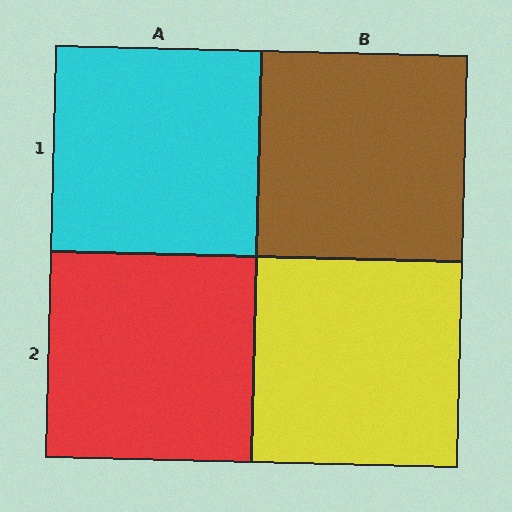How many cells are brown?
1 cell is brown.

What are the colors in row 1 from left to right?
Cyan, brown.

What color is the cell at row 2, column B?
Yellow.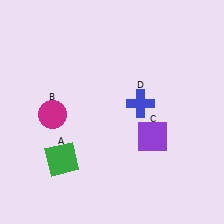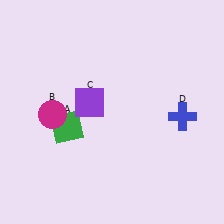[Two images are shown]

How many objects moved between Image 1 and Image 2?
3 objects moved between the two images.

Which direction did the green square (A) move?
The green square (A) moved up.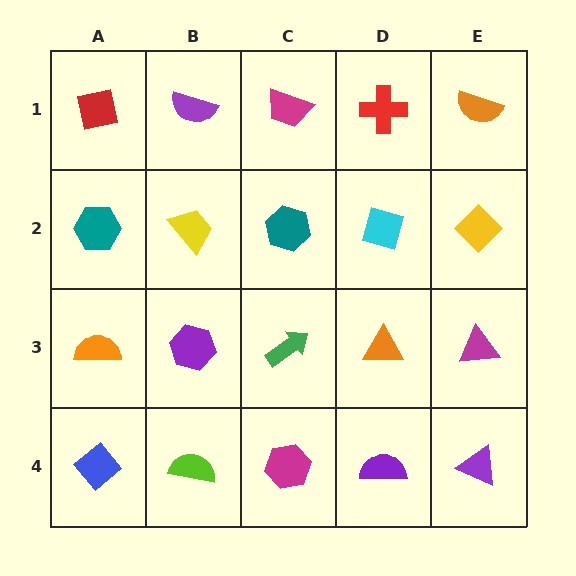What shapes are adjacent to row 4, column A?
An orange semicircle (row 3, column A), a lime semicircle (row 4, column B).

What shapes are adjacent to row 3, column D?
A cyan diamond (row 2, column D), a purple semicircle (row 4, column D), a green arrow (row 3, column C), a magenta triangle (row 3, column E).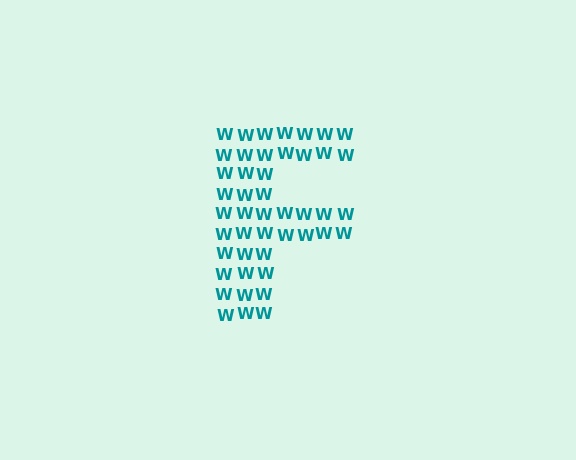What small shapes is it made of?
It is made of small letter W's.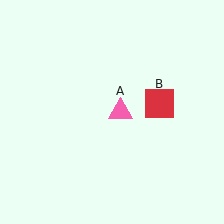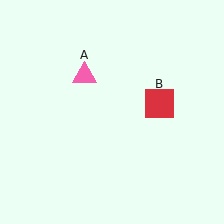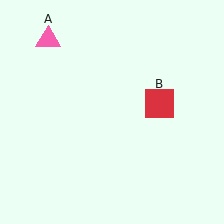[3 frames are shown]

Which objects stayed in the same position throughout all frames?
Red square (object B) remained stationary.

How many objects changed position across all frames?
1 object changed position: pink triangle (object A).